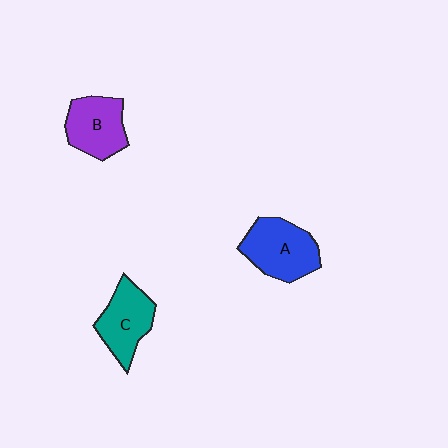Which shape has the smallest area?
Shape B (purple).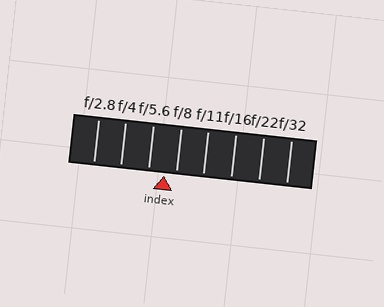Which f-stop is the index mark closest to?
The index mark is closest to f/8.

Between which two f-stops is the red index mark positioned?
The index mark is between f/5.6 and f/8.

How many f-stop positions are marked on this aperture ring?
There are 8 f-stop positions marked.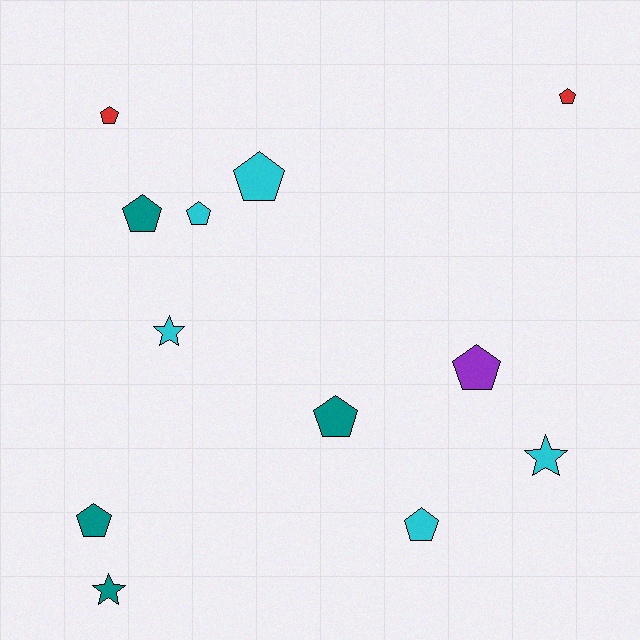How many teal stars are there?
There is 1 teal star.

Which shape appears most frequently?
Pentagon, with 9 objects.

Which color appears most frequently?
Cyan, with 5 objects.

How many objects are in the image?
There are 12 objects.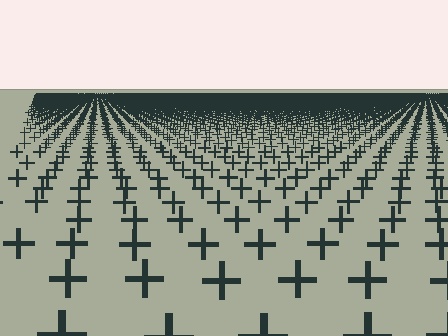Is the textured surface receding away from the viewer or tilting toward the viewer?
The surface is receding away from the viewer. Texture elements get smaller and denser toward the top.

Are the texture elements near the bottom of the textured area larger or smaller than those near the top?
Larger. Near the bottom, elements are closer to the viewer and appear at a bigger on-screen size.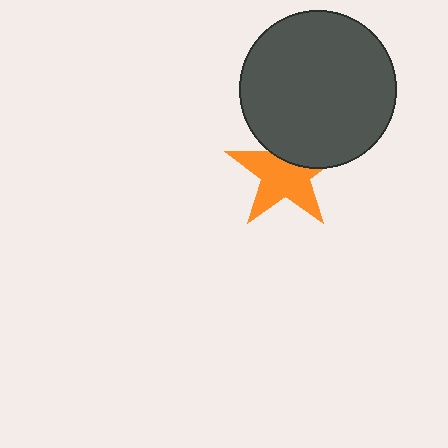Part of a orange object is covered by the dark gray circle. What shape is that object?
It is a star.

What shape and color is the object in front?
The object in front is a dark gray circle.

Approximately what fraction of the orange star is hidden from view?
Roughly 33% of the orange star is hidden behind the dark gray circle.